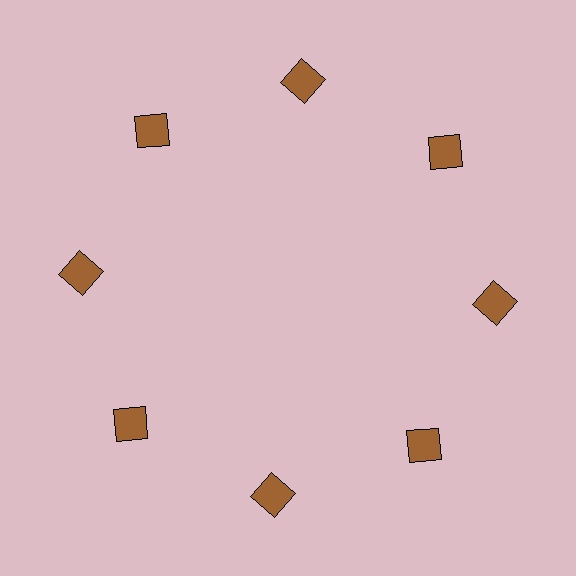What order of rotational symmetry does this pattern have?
This pattern has 8-fold rotational symmetry.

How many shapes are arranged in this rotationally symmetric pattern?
There are 8 shapes, arranged in 8 groups of 1.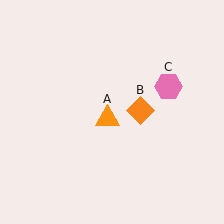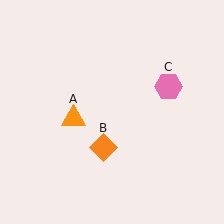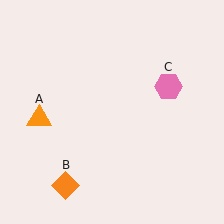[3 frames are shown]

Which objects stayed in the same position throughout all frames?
Pink hexagon (object C) remained stationary.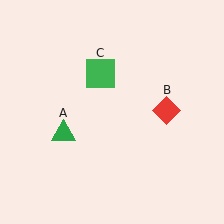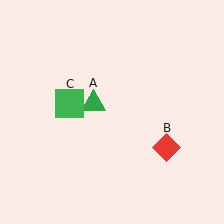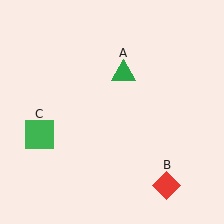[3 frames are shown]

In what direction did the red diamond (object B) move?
The red diamond (object B) moved down.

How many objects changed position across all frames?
3 objects changed position: green triangle (object A), red diamond (object B), green square (object C).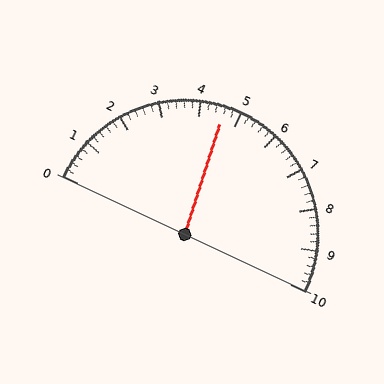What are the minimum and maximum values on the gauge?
The gauge ranges from 0 to 10.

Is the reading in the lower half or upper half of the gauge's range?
The reading is in the lower half of the range (0 to 10).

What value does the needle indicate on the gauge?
The needle indicates approximately 4.6.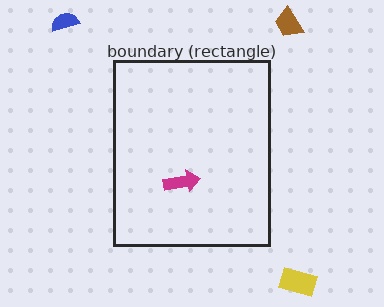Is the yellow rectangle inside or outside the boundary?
Outside.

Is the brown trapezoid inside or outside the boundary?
Outside.